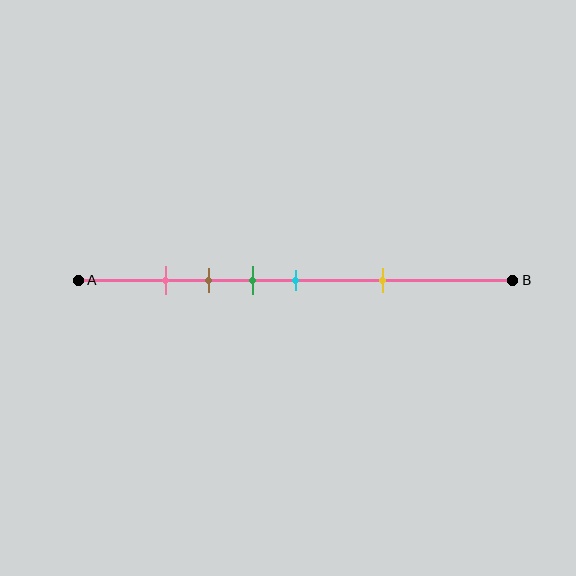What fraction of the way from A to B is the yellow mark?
The yellow mark is approximately 70% (0.7) of the way from A to B.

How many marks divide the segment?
There are 5 marks dividing the segment.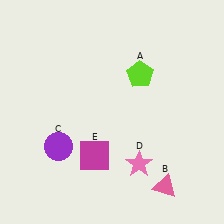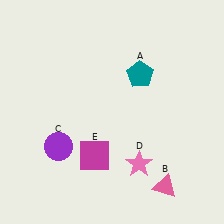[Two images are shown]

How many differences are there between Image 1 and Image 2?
There is 1 difference between the two images.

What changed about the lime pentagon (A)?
In Image 1, A is lime. In Image 2, it changed to teal.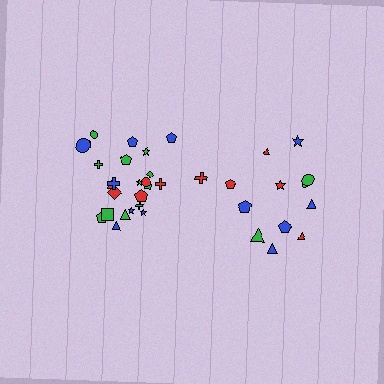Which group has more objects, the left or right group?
The left group.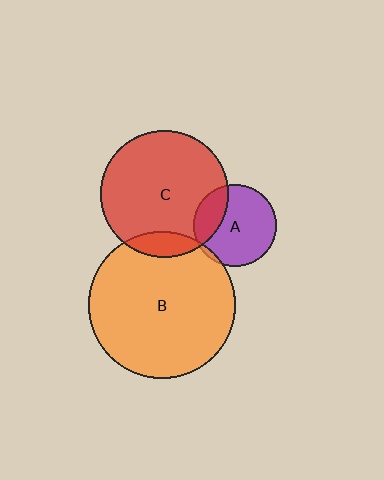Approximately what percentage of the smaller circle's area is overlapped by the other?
Approximately 5%.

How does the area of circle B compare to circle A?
Approximately 3.2 times.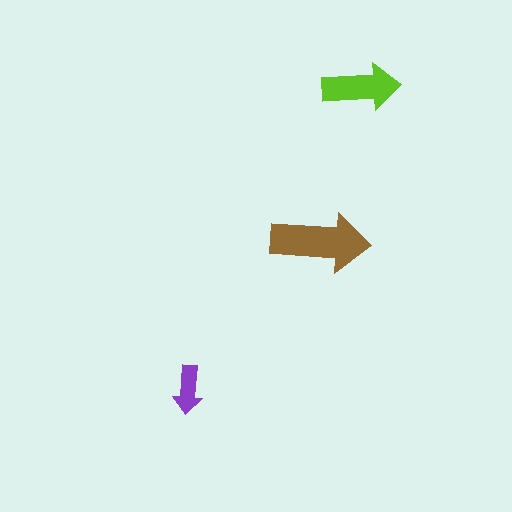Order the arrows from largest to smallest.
the brown one, the lime one, the purple one.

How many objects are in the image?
There are 3 objects in the image.